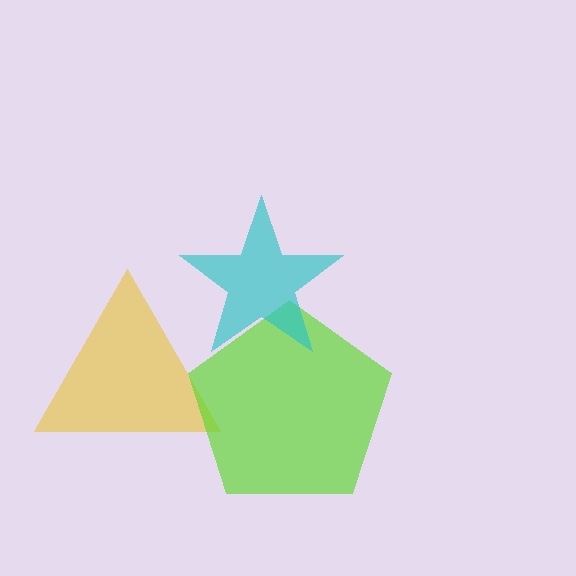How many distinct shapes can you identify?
There are 3 distinct shapes: a yellow triangle, a lime pentagon, a cyan star.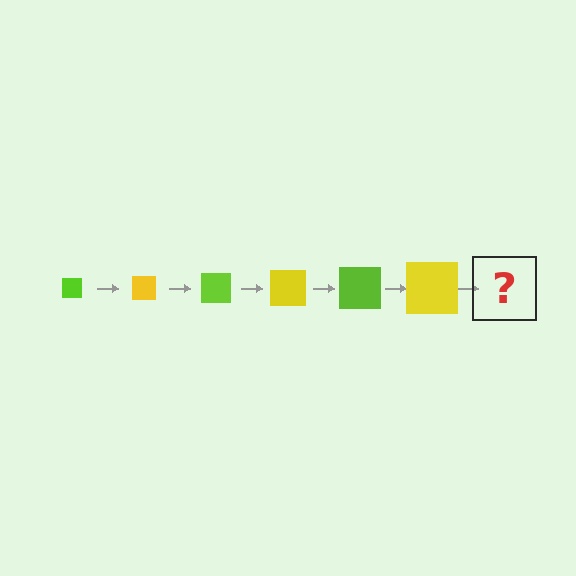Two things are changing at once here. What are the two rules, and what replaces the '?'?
The two rules are that the square grows larger each step and the color cycles through lime and yellow. The '?' should be a lime square, larger than the previous one.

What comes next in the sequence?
The next element should be a lime square, larger than the previous one.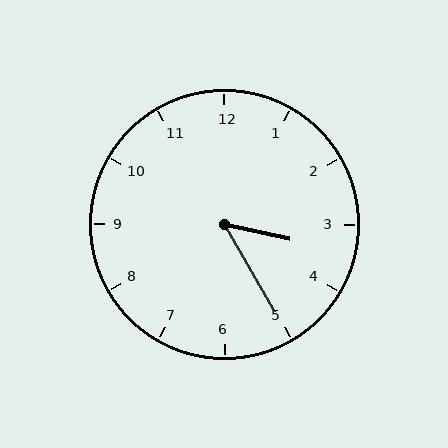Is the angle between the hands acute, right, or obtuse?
It is acute.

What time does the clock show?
3:25.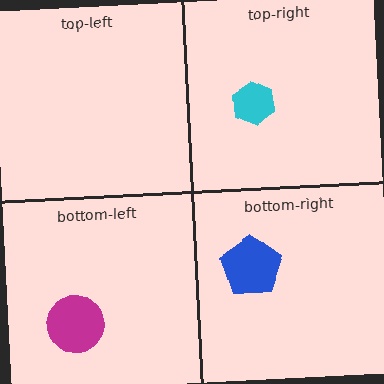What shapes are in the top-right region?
The cyan hexagon.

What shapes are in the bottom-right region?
The blue pentagon.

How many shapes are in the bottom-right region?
1.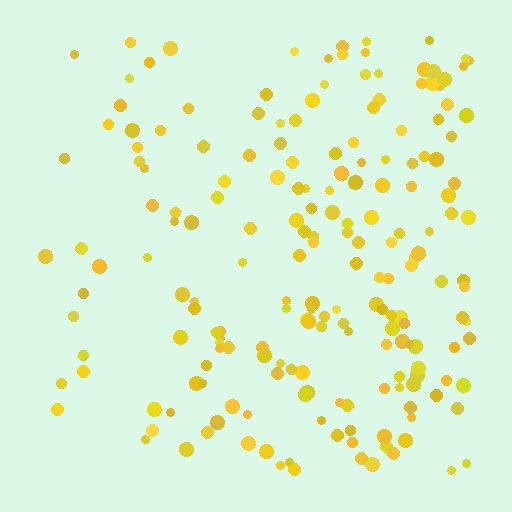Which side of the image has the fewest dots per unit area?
The left.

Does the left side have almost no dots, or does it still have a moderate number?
Still a moderate number, just noticeably fewer than the right.